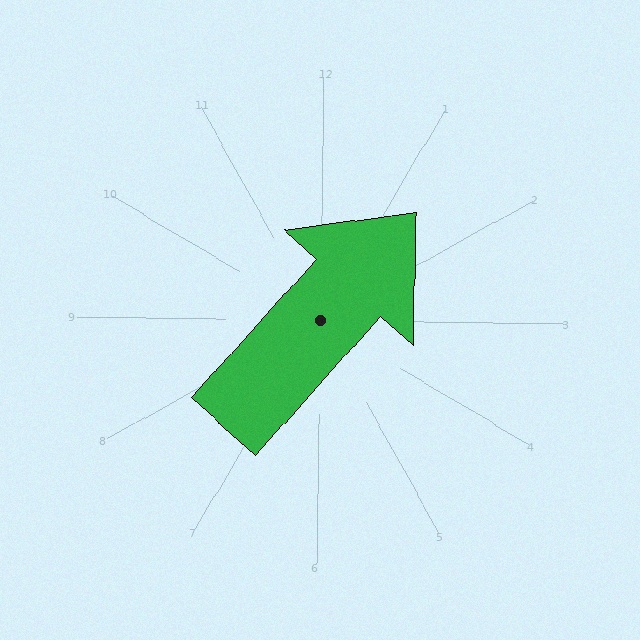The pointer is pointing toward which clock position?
Roughly 1 o'clock.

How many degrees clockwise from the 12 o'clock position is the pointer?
Approximately 41 degrees.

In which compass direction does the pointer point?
Northeast.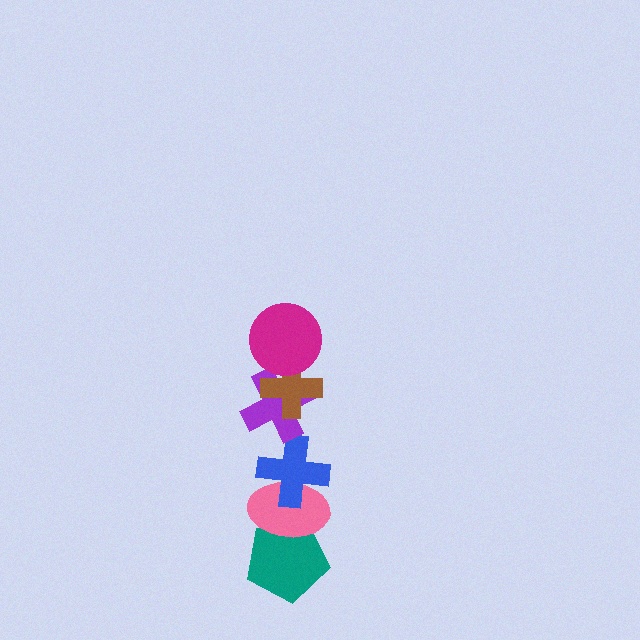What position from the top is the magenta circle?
The magenta circle is 1st from the top.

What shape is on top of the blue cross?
The purple cross is on top of the blue cross.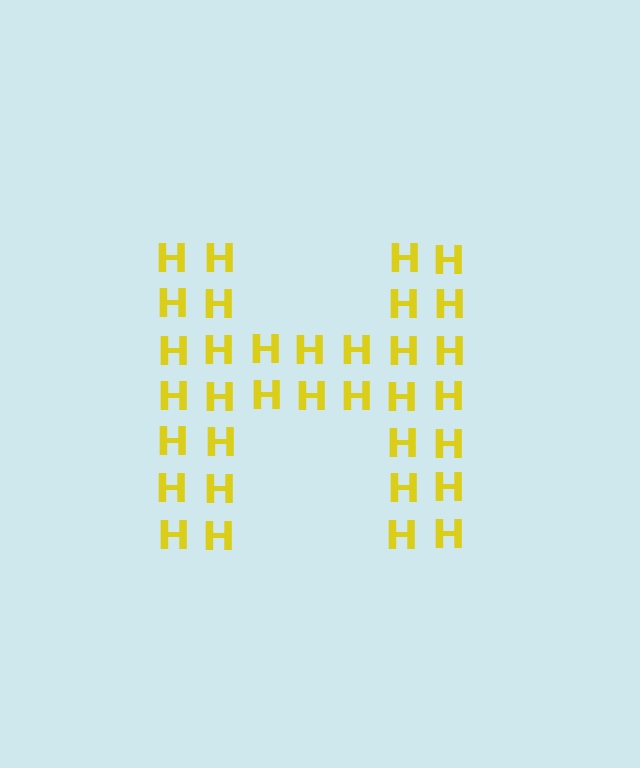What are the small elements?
The small elements are letter H's.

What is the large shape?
The large shape is the letter H.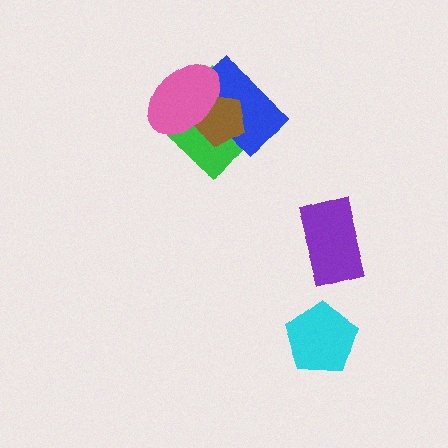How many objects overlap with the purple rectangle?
0 objects overlap with the purple rectangle.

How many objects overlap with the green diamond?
3 objects overlap with the green diamond.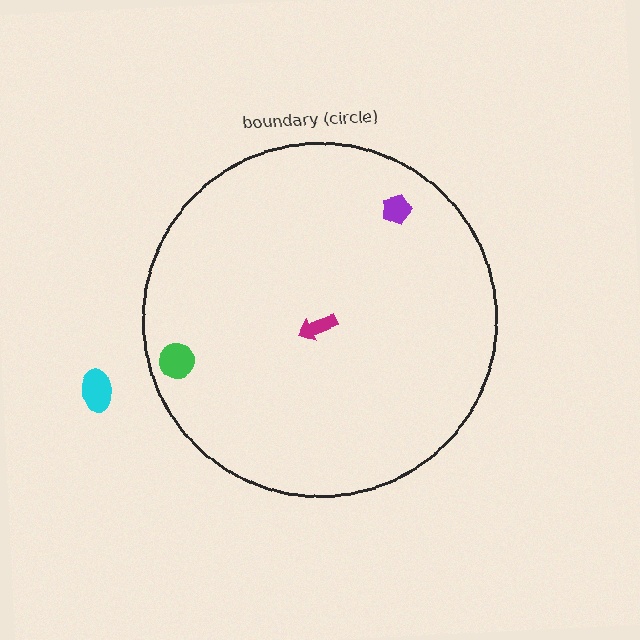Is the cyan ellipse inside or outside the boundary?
Outside.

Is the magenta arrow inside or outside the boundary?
Inside.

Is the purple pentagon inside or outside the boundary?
Inside.